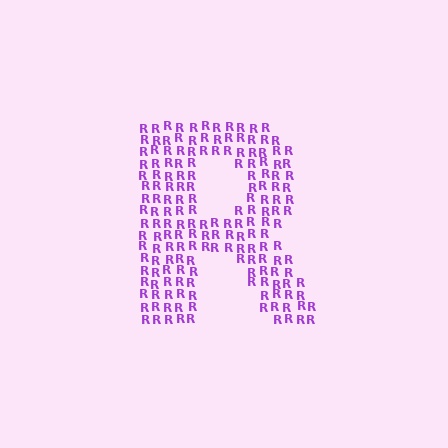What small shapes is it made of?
It is made of small letter R's.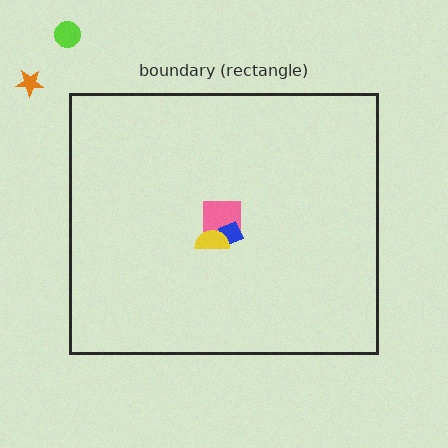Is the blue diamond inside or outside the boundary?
Inside.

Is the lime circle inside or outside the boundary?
Outside.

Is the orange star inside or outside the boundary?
Outside.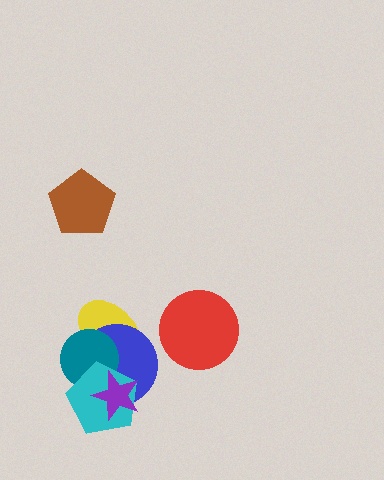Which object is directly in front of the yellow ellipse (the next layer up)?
The blue circle is directly in front of the yellow ellipse.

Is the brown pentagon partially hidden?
No, no other shape covers it.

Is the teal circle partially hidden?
Yes, it is partially covered by another shape.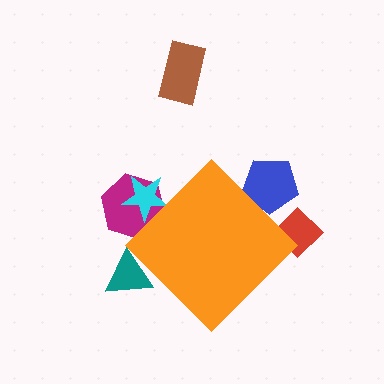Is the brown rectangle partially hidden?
No, the brown rectangle is fully visible.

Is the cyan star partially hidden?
Yes, the cyan star is partially hidden behind the orange diamond.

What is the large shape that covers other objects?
An orange diamond.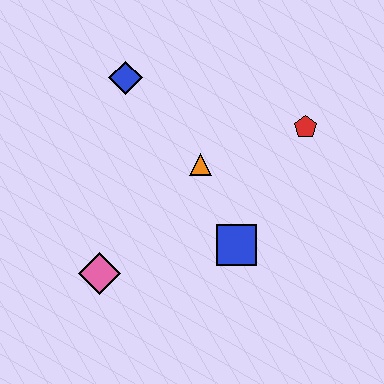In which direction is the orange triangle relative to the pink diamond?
The orange triangle is above the pink diamond.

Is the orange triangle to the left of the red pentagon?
Yes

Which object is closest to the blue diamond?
The orange triangle is closest to the blue diamond.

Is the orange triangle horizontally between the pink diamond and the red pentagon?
Yes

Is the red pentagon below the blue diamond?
Yes